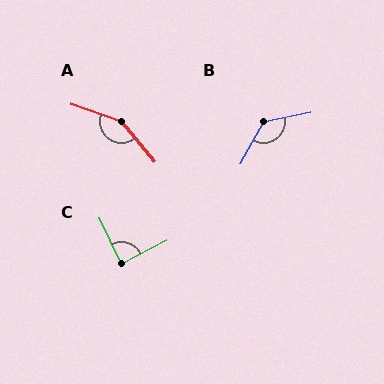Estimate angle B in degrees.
Approximately 130 degrees.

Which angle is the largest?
A, at approximately 149 degrees.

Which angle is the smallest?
C, at approximately 88 degrees.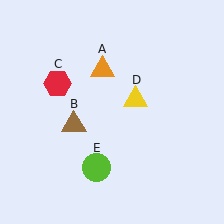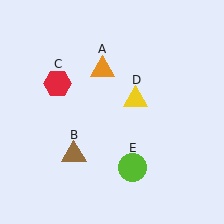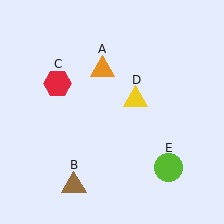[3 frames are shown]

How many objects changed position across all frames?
2 objects changed position: brown triangle (object B), lime circle (object E).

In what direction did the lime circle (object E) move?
The lime circle (object E) moved right.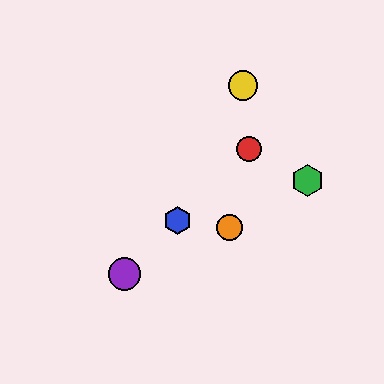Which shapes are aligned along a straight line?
The red circle, the blue hexagon, the purple circle are aligned along a straight line.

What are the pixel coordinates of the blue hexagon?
The blue hexagon is at (177, 221).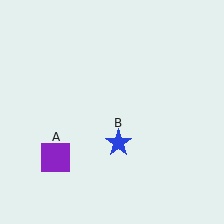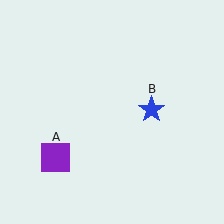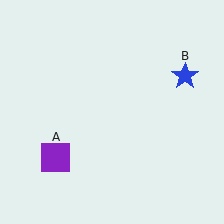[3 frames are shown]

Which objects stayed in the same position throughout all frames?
Purple square (object A) remained stationary.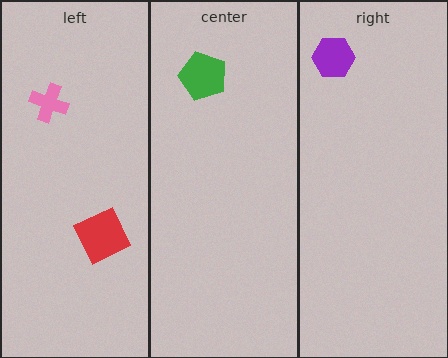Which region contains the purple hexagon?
The right region.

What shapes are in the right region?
The purple hexagon.